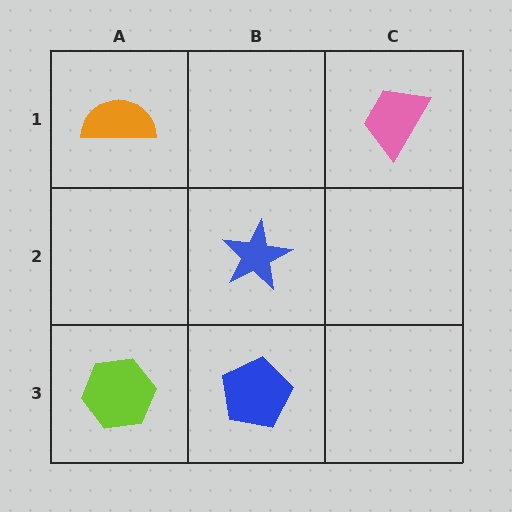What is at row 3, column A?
A lime hexagon.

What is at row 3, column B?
A blue pentagon.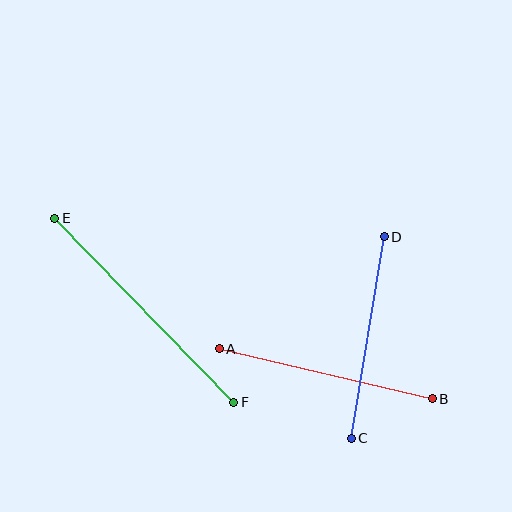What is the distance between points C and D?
The distance is approximately 204 pixels.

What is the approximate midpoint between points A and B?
The midpoint is at approximately (326, 374) pixels.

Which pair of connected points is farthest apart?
Points E and F are farthest apart.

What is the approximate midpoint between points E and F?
The midpoint is at approximately (144, 310) pixels.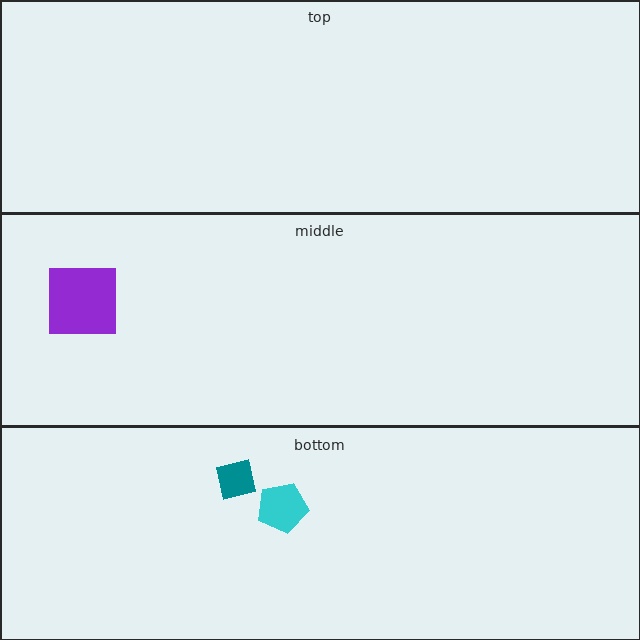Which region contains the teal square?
The bottom region.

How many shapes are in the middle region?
1.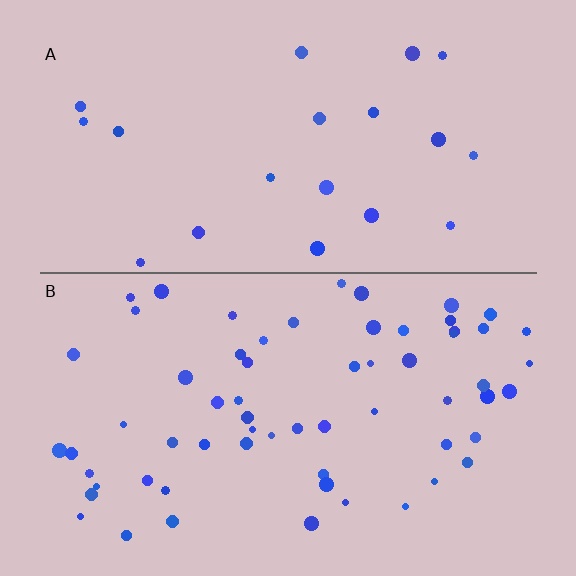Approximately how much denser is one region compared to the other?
Approximately 3.1× — region B over region A.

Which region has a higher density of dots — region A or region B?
B (the bottom).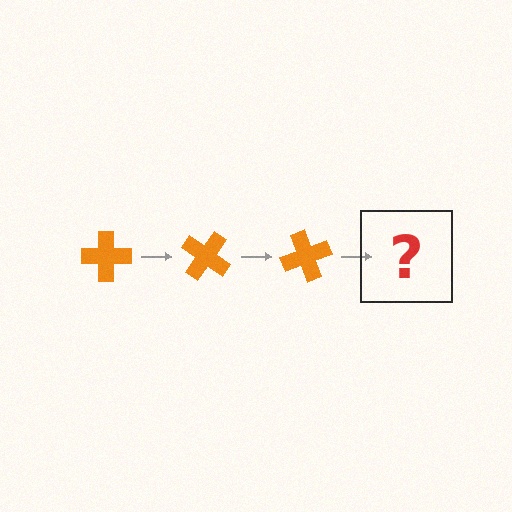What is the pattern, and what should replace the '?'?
The pattern is that the cross rotates 35 degrees each step. The '?' should be an orange cross rotated 105 degrees.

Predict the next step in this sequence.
The next step is an orange cross rotated 105 degrees.